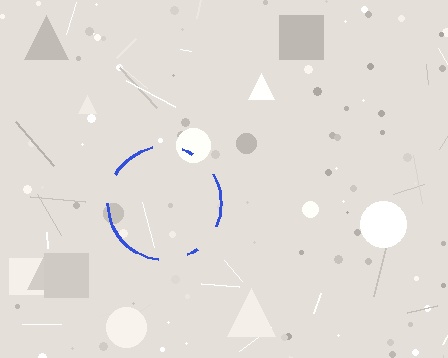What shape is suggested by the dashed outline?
The dashed outline suggests a circle.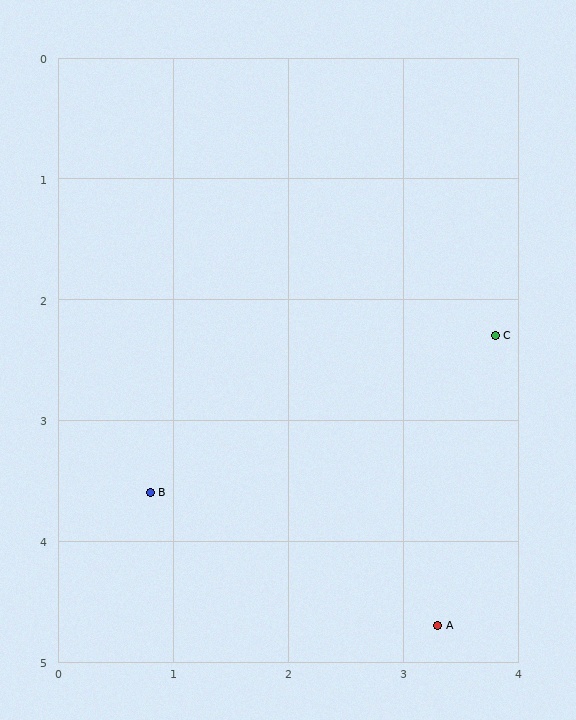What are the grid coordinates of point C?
Point C is at approximately (3.8, 2.3).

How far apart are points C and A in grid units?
Points C and A are about 2.5 grid units apart.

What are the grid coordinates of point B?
Point B is at approximately (0.8, 3.6).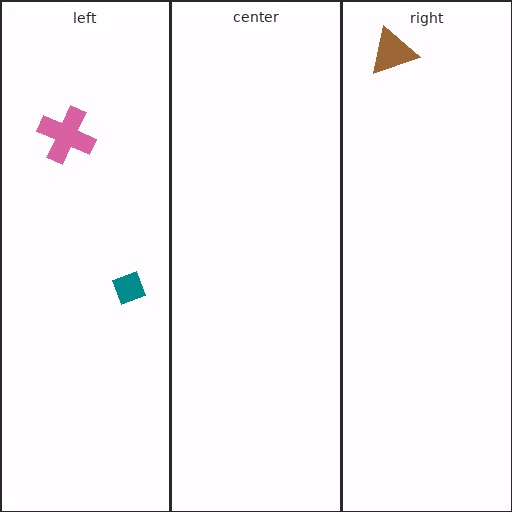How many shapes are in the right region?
1.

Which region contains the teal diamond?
The left region.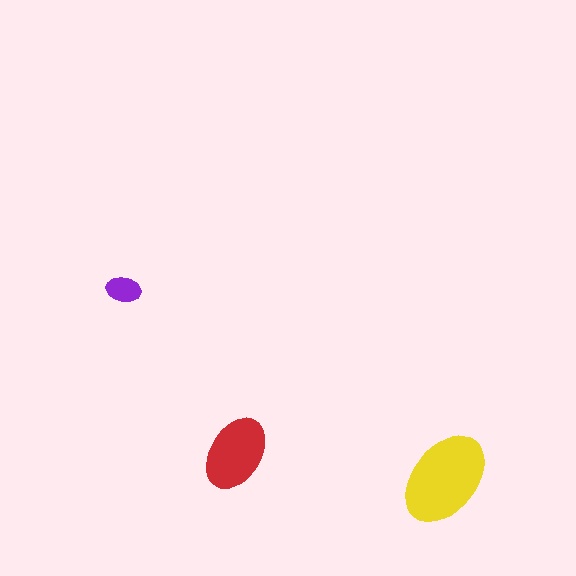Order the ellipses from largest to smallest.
the yellow one, the red one, the purple one.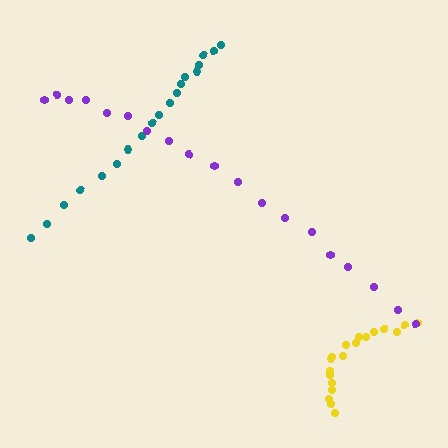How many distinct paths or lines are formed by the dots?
There are 3 distinct paths.